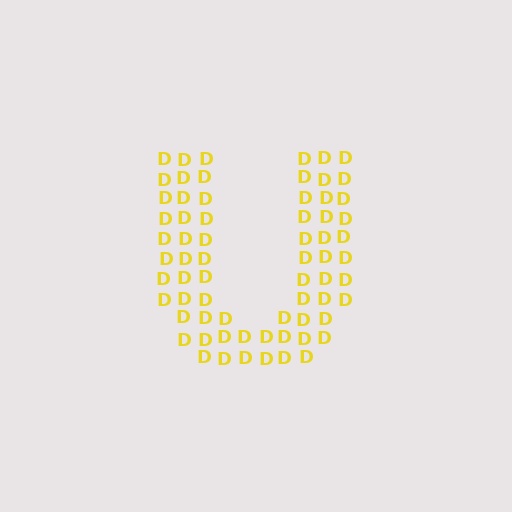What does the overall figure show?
The overall figure shows the letter U.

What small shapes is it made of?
It is made of small letter D's.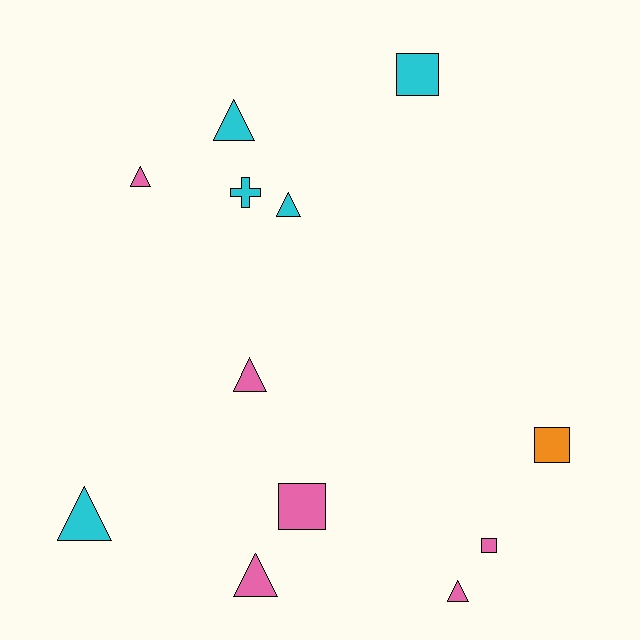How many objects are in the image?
There are 12 objects.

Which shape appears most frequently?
Triangle, with 7 objects.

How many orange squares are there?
There is 1 orange square.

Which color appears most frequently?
Pink, with 6 objects.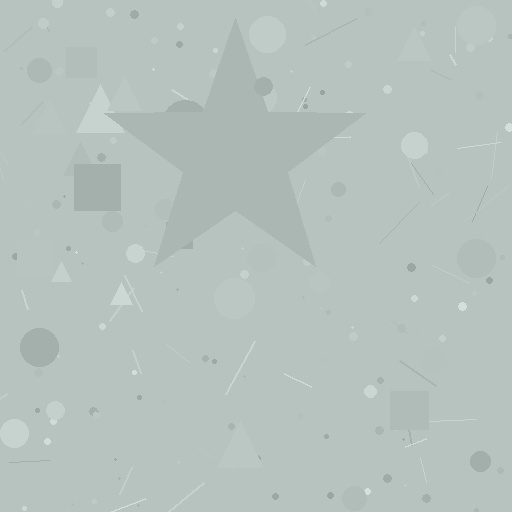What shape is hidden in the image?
A star is hidden in the image.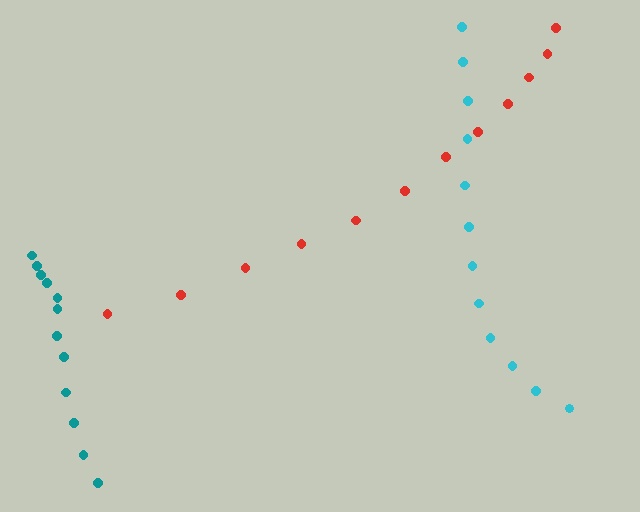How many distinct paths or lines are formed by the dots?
There are 3 distinct paths.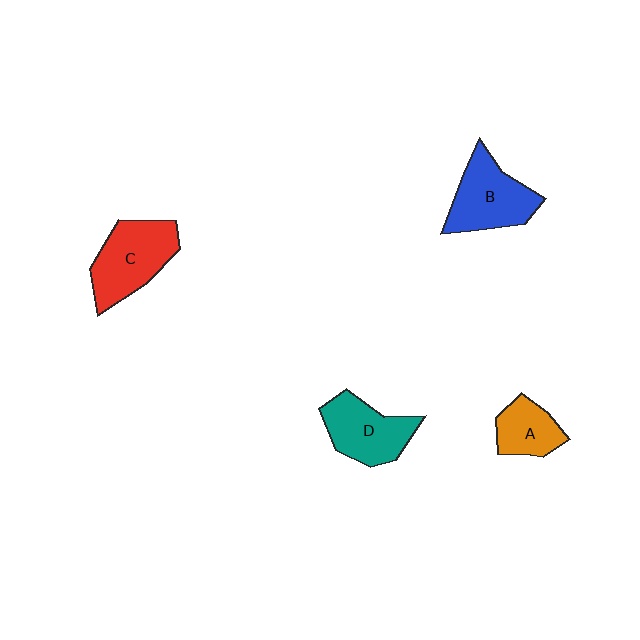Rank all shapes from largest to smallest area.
From largest to smallest: C (red), B (blue), D (teal), A (orange).